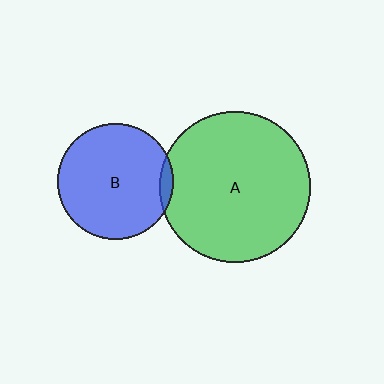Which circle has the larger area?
Circle A (green).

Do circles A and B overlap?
Yes.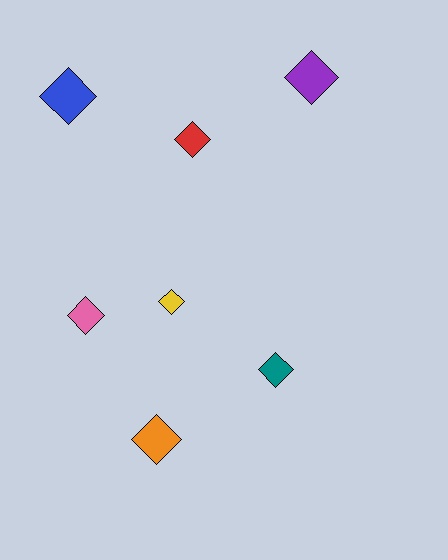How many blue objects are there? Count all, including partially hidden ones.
There is 1 blue object.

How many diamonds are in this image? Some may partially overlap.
There are 7 diamonds.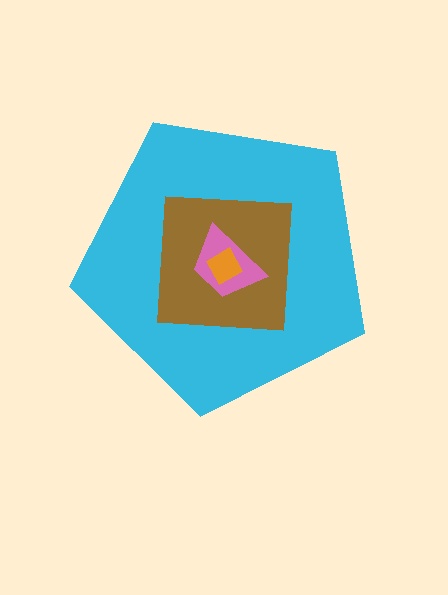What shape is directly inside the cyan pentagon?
The brown square.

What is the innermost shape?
The orange diamond.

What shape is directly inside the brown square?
The pink trapezoid.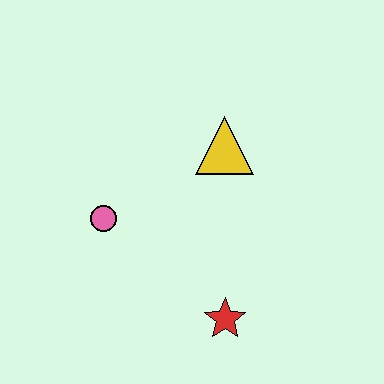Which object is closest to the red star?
The pink circle is closest to the red star.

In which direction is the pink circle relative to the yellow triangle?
The pink circle is to the left of the yellow triangle.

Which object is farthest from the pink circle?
The red star is farthest from the pink circle.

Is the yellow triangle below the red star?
No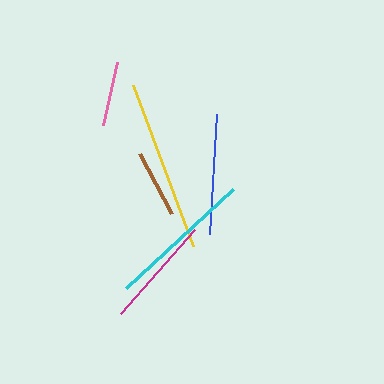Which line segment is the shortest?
The pink line is the shortest at approximately 65 pixels.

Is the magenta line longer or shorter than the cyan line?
The cyan line is longer than the magenta line.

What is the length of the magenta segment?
The magenta segment is approximately 112 pixels long.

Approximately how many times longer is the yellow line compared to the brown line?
The yellow line is approximately 2.5 times the length of the brown line.